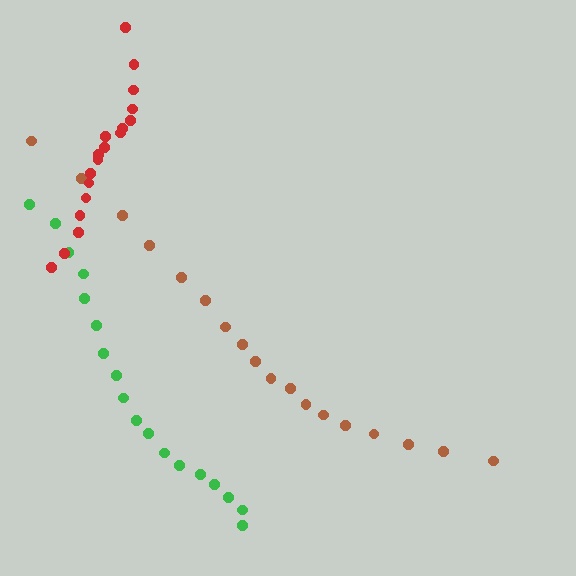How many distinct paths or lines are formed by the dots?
There are 3 distinct paths.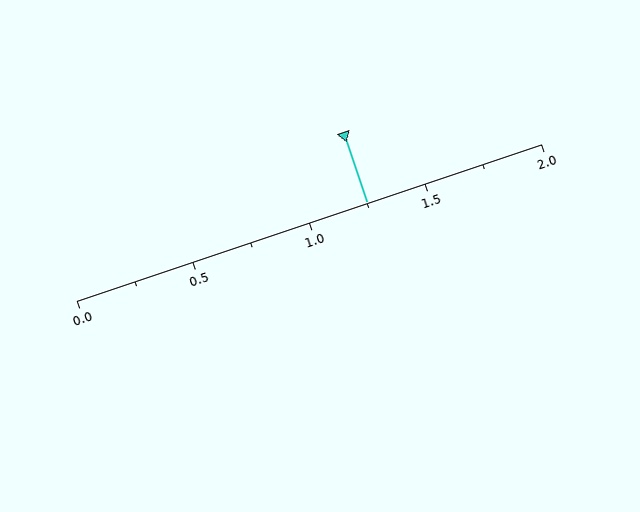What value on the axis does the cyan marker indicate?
The marker indicates approximately 1.25.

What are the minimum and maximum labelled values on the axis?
The axis runs from 0.0 to 2.0.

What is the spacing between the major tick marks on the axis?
The major ticks are spaced 0.5 apart.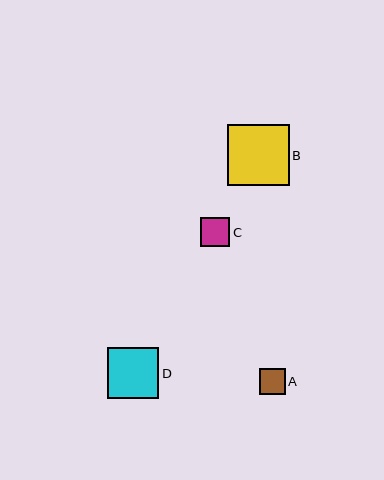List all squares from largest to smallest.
From largest to smallest: B, D, C, A.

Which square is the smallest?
Square A is the smallest with a size of approximately 26 pixels.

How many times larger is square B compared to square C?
Square B is approximately 2.1 times the size of square C.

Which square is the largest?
Square B is the largest with a size of approximately 61 pixels.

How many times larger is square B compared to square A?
Square B is approximately 2.4 times the size of square A.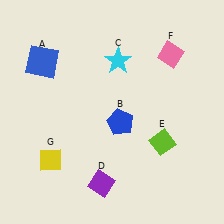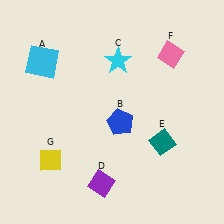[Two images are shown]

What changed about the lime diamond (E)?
In Image 1, E is lime. In Image 2, it changed to teal.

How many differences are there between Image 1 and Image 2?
There are 2 differences between the two images.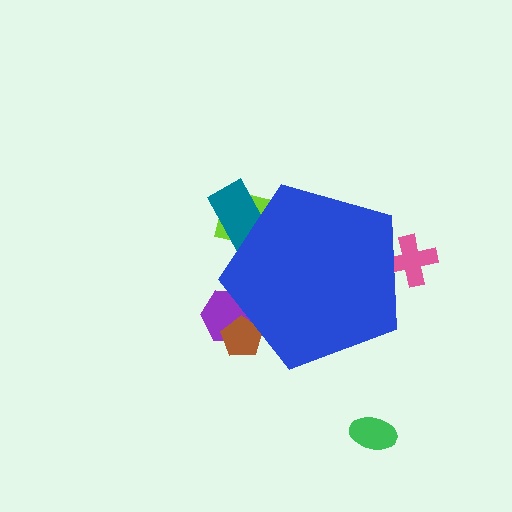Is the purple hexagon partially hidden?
Yes, the purple hexagon is partially hidden behind the blue pentagon.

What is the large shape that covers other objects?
A blue pentagon.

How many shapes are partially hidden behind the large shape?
5 shapes are partially hidden.